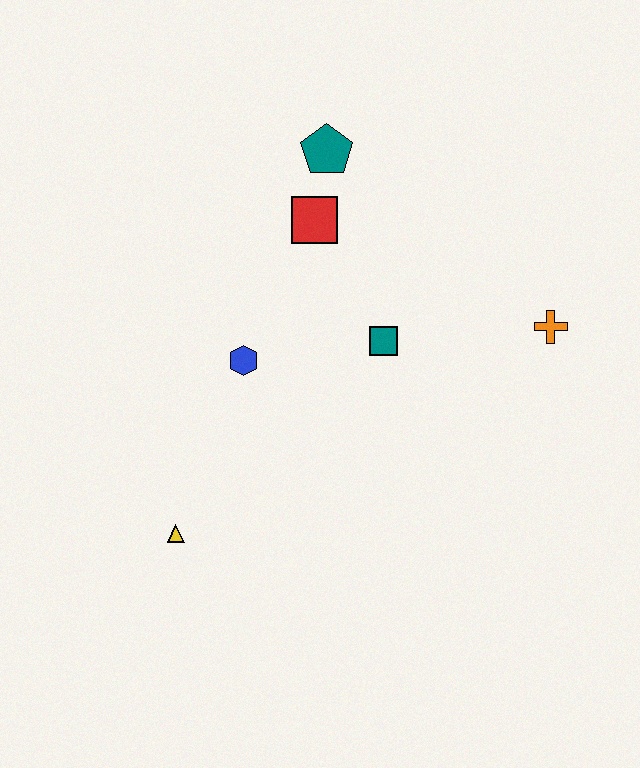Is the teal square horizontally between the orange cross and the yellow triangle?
Yes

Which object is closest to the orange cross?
The teal square is closest to the orange cross.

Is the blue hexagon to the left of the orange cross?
Yes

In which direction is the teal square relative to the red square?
The teal square is below the red square.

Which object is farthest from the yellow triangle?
The orange cross is farthest from the yellow triangle.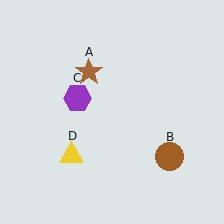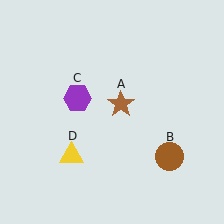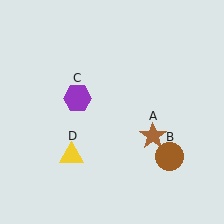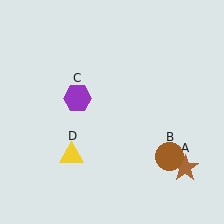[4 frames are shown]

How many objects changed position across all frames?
1 object changed position: brown star (object A).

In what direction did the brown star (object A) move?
The brown star (object A) moved down and to the right.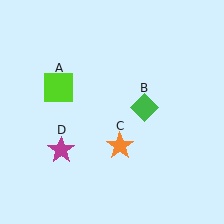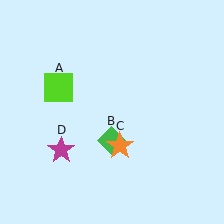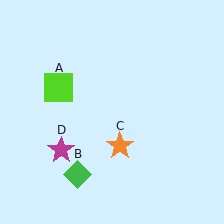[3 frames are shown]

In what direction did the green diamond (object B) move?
The green diamond (object B) moved down and to the left.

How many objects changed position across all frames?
1 object changed position: green diamond (object B).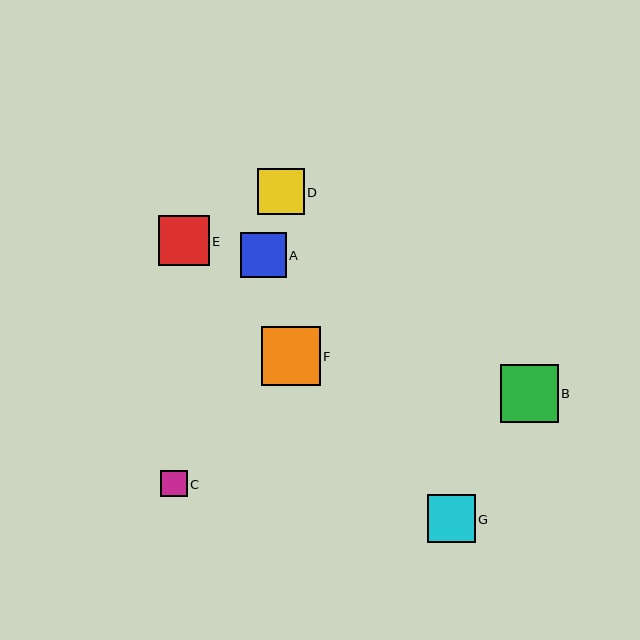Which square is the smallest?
Square C is the smallest with a size of approximately 26 pixels.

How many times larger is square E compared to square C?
Square E is approximately 1.9 times the size of square C.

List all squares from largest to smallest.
From largest to smallest: F, B, E, G, D, A, C.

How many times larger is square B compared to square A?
Square B is approximately 1.3 times the size of square A.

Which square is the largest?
Square F is the largest with a size of approximately 59 pixels.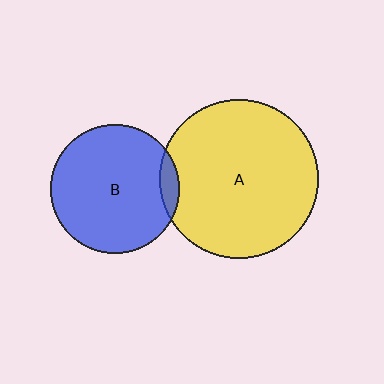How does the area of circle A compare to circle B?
Approximately 1.5 times.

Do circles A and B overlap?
Yes.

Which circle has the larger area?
Circle A (yellow).